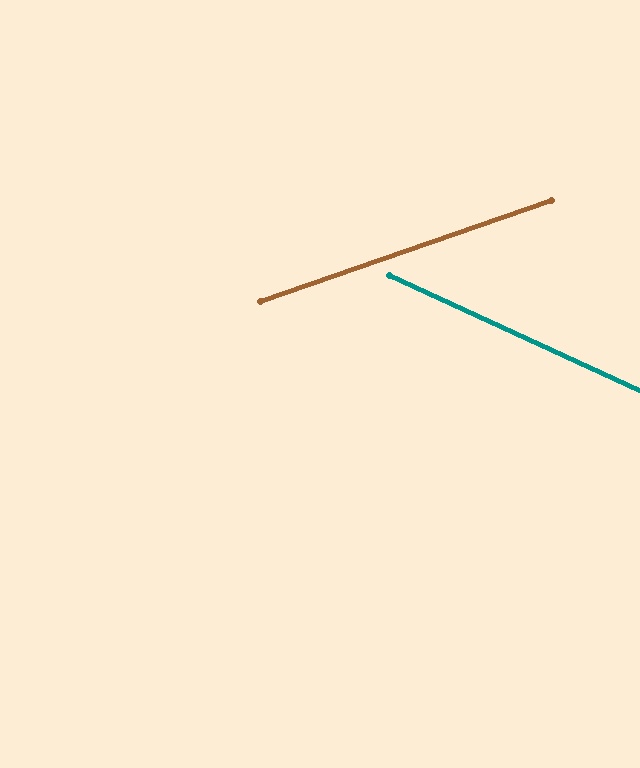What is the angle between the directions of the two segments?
Approximately 44 degrees.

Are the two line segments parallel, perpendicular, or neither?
Neither parallel nor perpendicular — they differ by about 44°.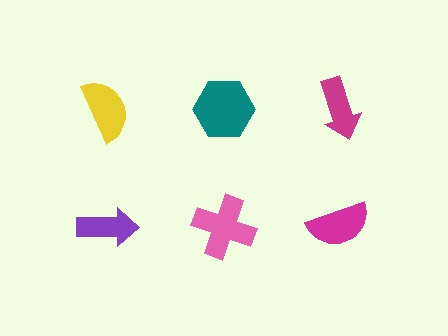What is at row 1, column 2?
A teal hexagon.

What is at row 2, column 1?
A purple arrow.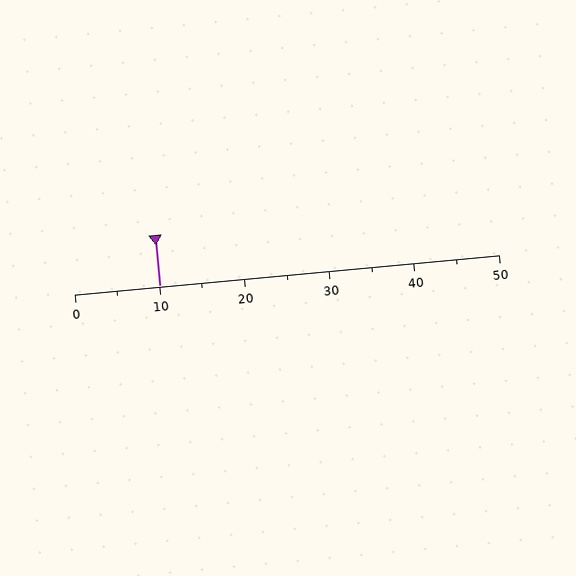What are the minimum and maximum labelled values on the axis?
The axis runs from 0 to 50.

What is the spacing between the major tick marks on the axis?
The major ticks are spaced 10 apart.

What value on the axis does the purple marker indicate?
The marker indicates approximately 10.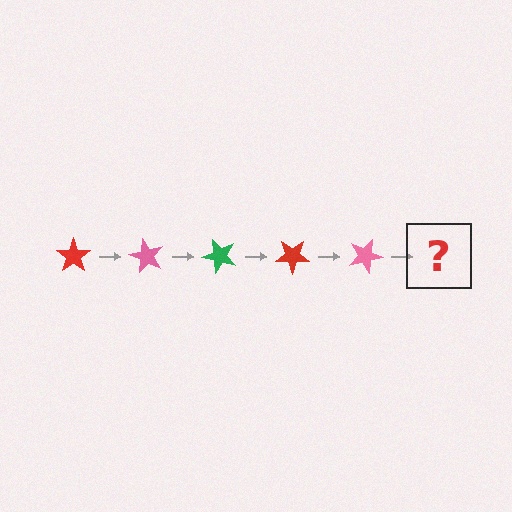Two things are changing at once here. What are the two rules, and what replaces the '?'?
The two rules are that it rotates 60 degrees each step and the color cycles through red, pink, and green. The '?' should be a green star, rotated 300 degrees from the start.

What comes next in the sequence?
The next element should be a green star, rotated 300 degrees from the start.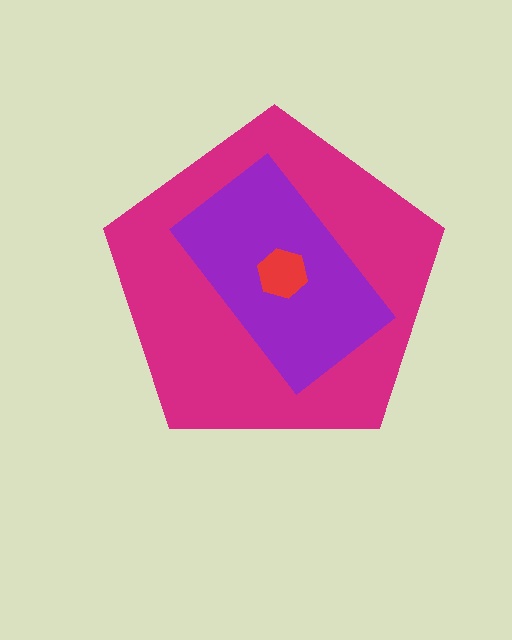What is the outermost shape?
The magenta pentagon.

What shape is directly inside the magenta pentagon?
The purple rectangle.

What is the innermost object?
The red hexagon.